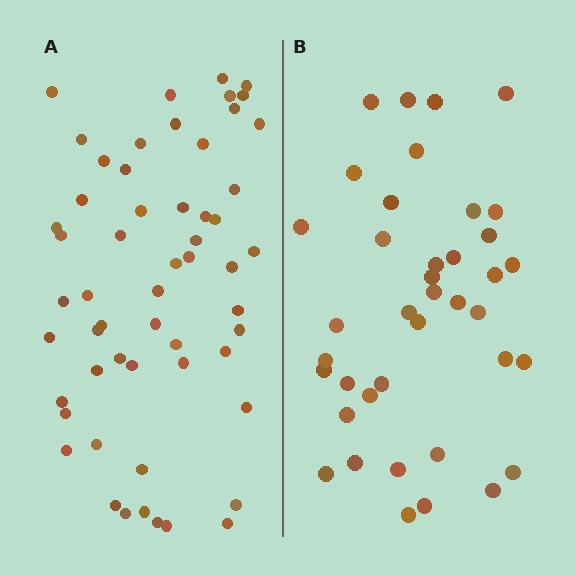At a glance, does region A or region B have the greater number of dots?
Region A (the left region) has more dots.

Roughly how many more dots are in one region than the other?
Region A has approximately 15 more dots than region B.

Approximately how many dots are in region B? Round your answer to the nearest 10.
About 40 dots. (The exact count is 39, which rounds to 40.)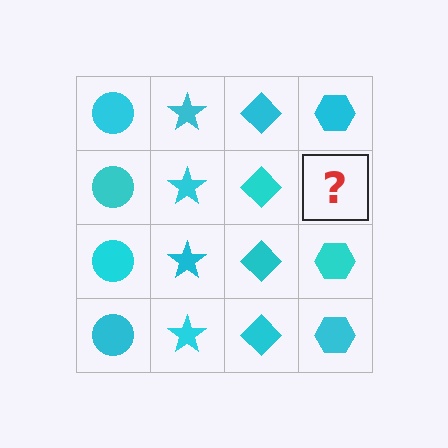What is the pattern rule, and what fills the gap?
The rule is that each column has a consistent shape. The gap should be filled with a cyan hexagon.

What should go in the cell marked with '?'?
The missing cell should contain a cyan hexagon.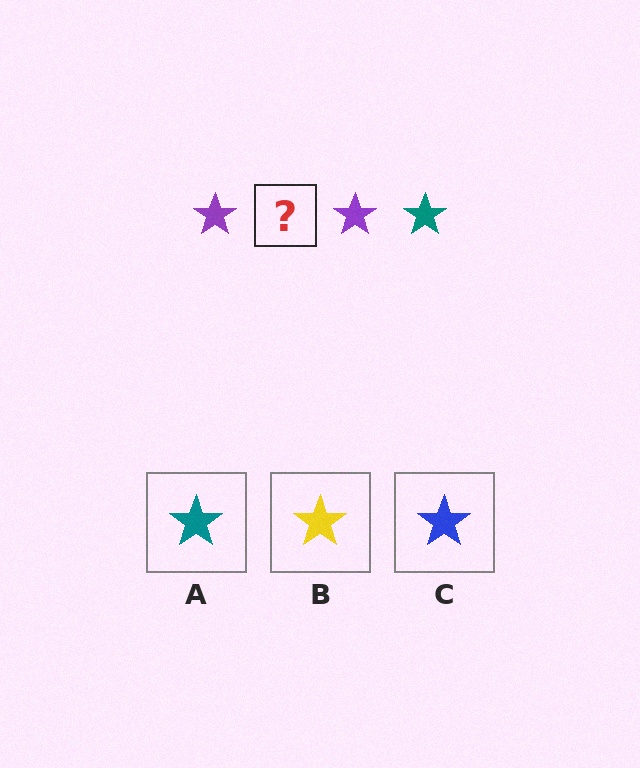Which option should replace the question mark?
Option A.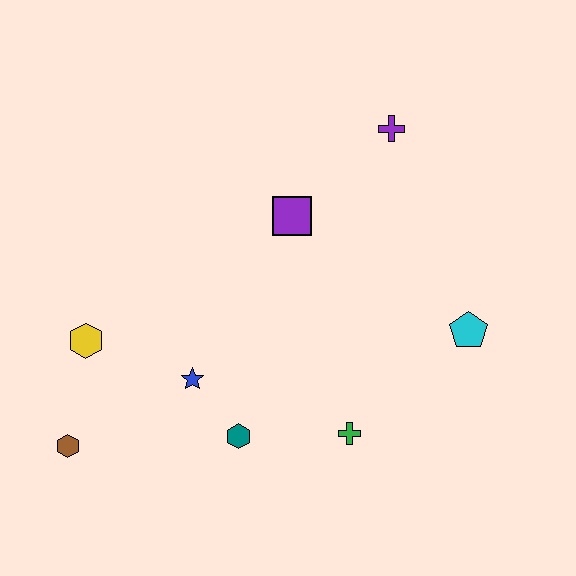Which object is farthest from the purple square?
The brown hexagon is farthest from the purple square.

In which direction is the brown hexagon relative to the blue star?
The brown hexagon is to the left of the blue star.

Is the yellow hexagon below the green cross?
No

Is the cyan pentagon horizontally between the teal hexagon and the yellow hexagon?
No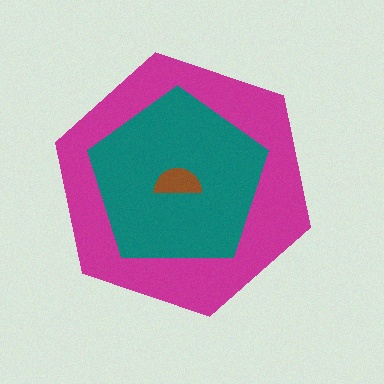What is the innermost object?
The brown semicircle.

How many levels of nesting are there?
3.